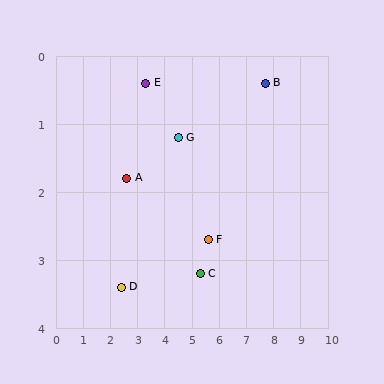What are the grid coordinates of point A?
Point A is at approximately (2.6, 1.8).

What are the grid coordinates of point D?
Point D is at approximately (2.4, 3.4).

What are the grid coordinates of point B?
Point B is at approximately (7.7, 0.4).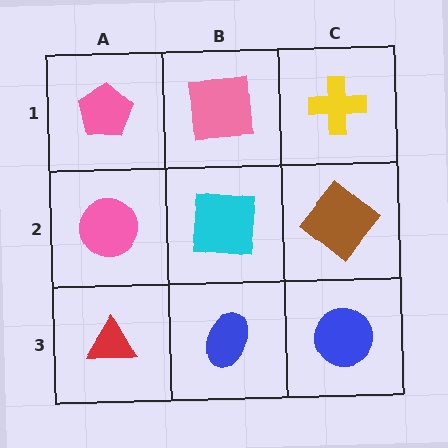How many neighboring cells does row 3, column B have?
3.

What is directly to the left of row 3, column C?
A blue ellipse.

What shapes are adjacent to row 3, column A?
A pink circle (row 2, column A), a blue ellipse (row 3, column B).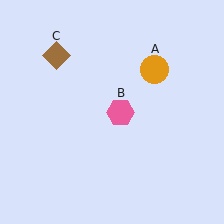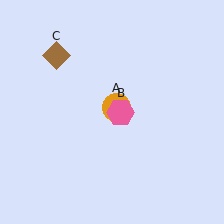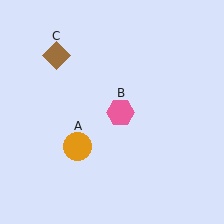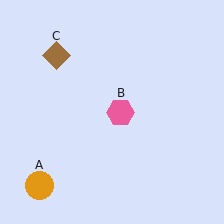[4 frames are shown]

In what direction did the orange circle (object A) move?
The orange circle (object A) moved down and to the left.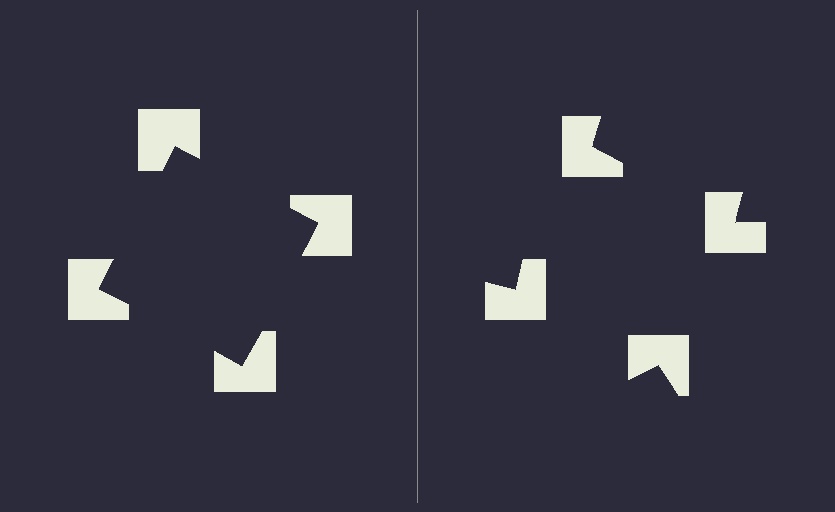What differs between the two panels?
The notched squares are positioned identically on both sides; only the wedge orientations differ. On the left they align to a square; on the right they are misaligned.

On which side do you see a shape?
An illusory square appears on the left side. On the right side the wedge cuts are rotated, so no coherent shape forms.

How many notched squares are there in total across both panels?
8 — 4 on each side.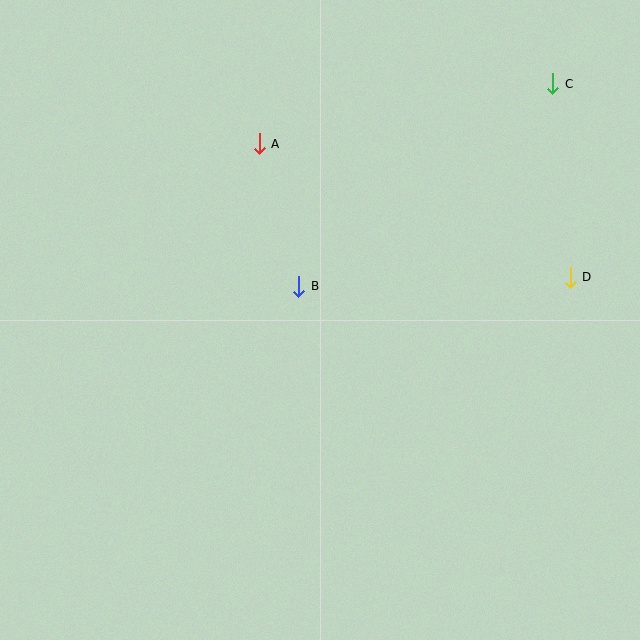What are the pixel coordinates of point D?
Point D is at (570, 277).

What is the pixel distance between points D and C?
The distance between D and C is 194 pixels.